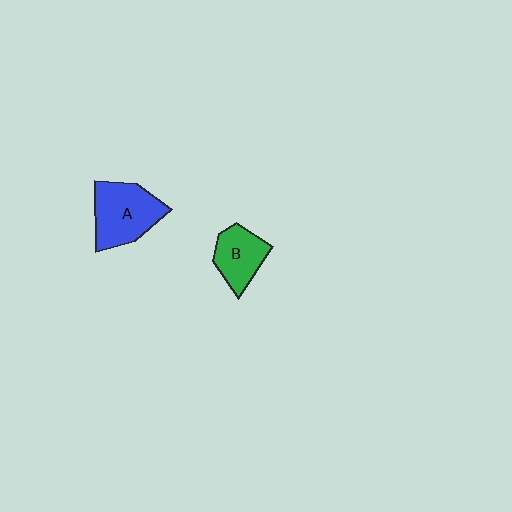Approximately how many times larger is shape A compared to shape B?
Approximately 1.4 times.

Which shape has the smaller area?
Shape B (green).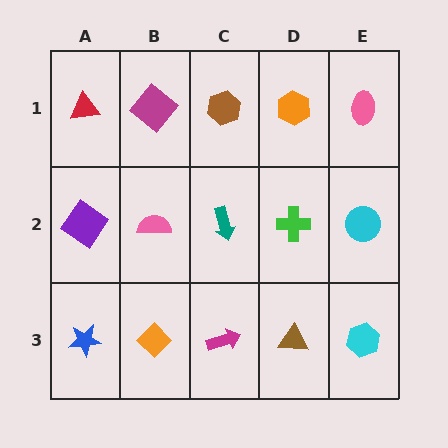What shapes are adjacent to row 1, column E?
A cyan circle (row 2, column E), an orange hexagon (row 1, column D).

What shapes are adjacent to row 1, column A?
A purple diamond (row 2, column A), a magenta diamond (row 1, column B).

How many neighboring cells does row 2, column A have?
3.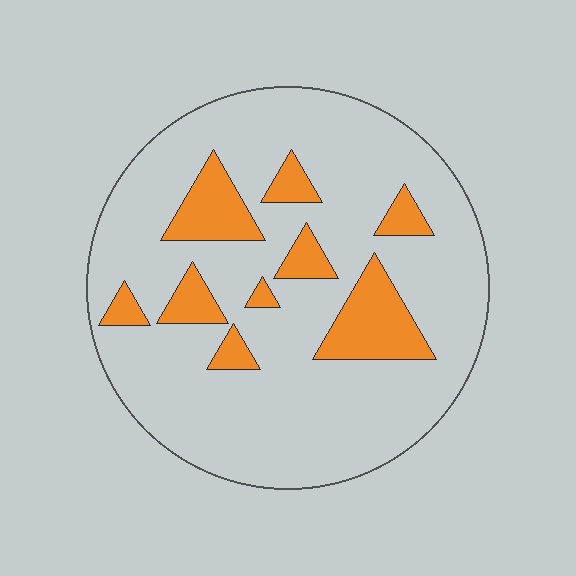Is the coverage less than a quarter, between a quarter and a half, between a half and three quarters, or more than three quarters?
Less than a quarter.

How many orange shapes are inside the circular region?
9.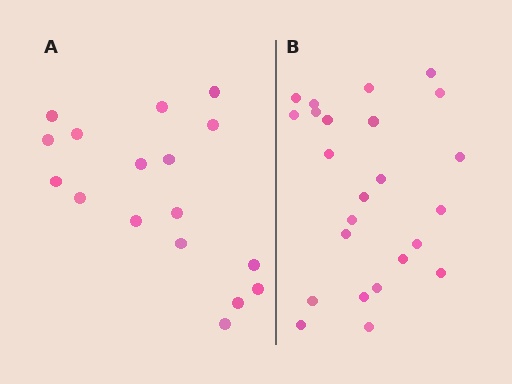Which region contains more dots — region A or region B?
Region B (the right region) has more dots.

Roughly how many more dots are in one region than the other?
Region B has roughly 8 or so more dots than region A.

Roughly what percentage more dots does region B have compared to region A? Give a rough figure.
About 40% more.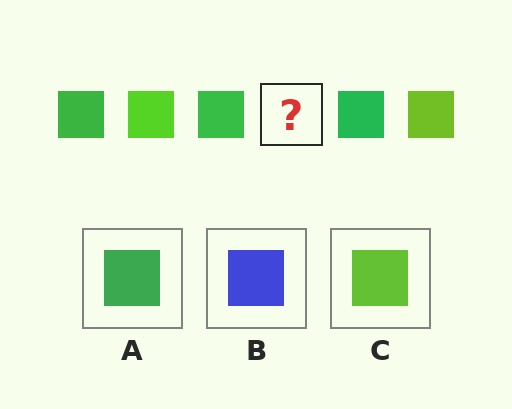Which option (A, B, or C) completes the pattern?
C.